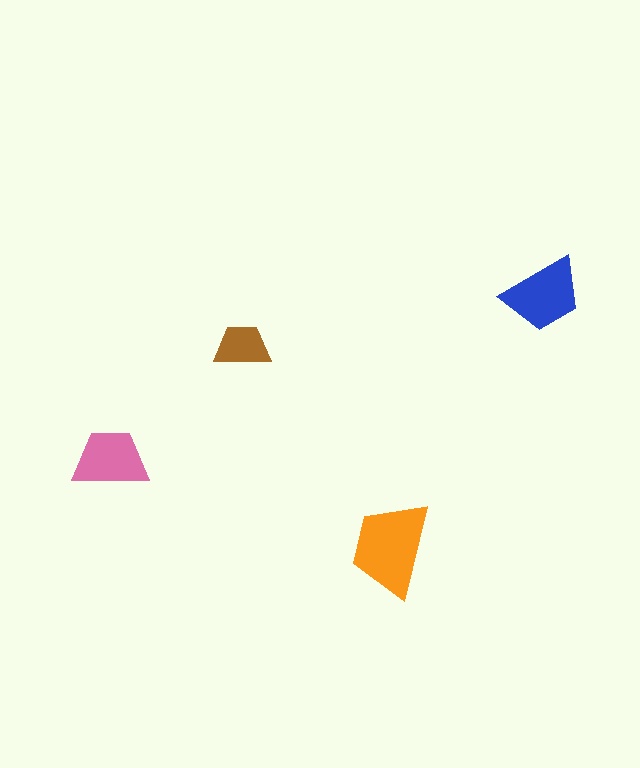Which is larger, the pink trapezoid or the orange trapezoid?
The orange one.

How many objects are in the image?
There are 4 objects in the image.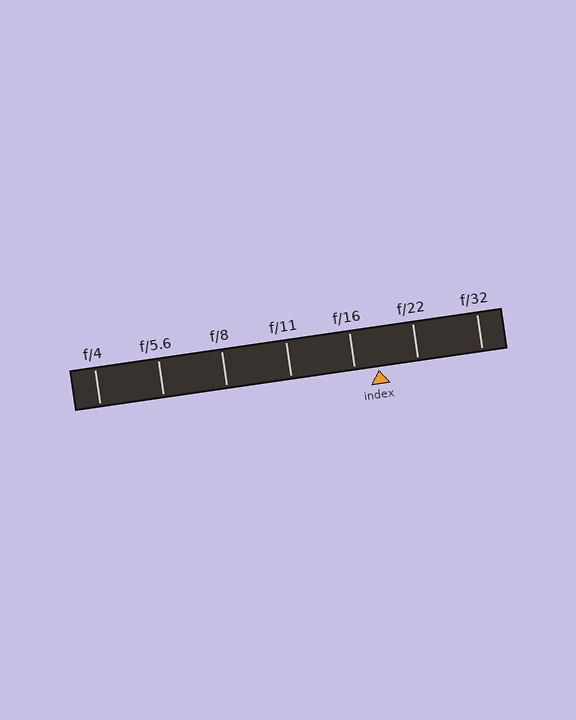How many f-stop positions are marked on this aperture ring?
There are 7 f-stop positions marked.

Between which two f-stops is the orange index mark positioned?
The index mark is between f/16 and f/22.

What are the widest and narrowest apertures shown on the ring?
The widest aperture shown is f/4 and the narrowest is f/32.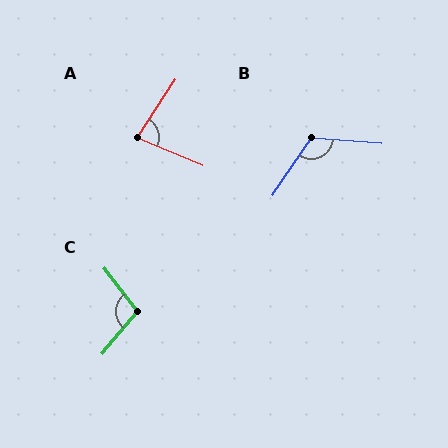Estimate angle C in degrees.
Approximately 103 degrees.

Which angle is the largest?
B, at approximately 119 degrees.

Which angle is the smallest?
A, at approximately 79 degrees.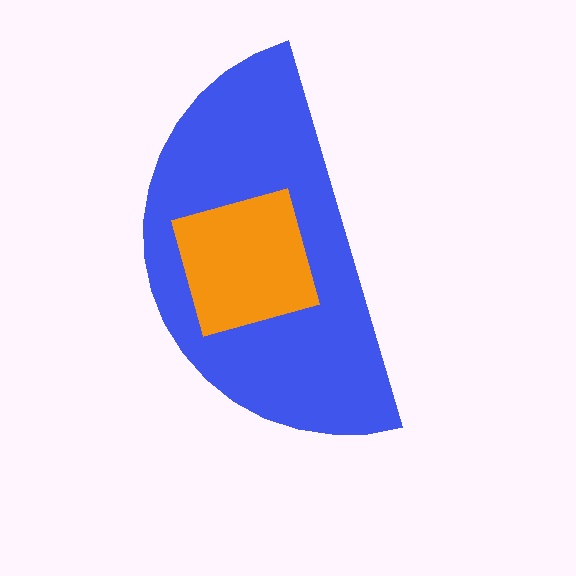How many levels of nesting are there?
2.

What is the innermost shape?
The orange diamond.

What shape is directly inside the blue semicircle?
The orange diamond.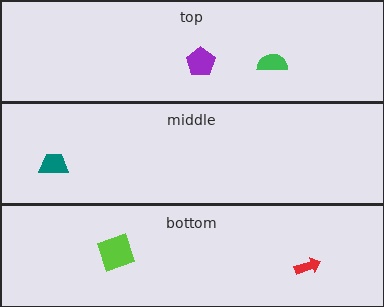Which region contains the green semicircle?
The top region.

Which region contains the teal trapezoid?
The middle region.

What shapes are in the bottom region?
The red arrow, the lime square.